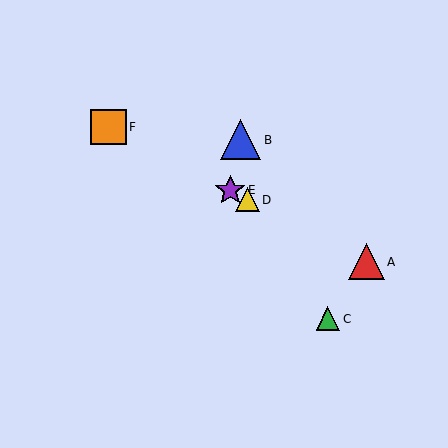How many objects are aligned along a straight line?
4 objects (A, D, E, F) are aligned along a straight line.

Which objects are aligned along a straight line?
Objects A, D, E, F are aligned along a straight line.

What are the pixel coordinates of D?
Object D is at (248, 200).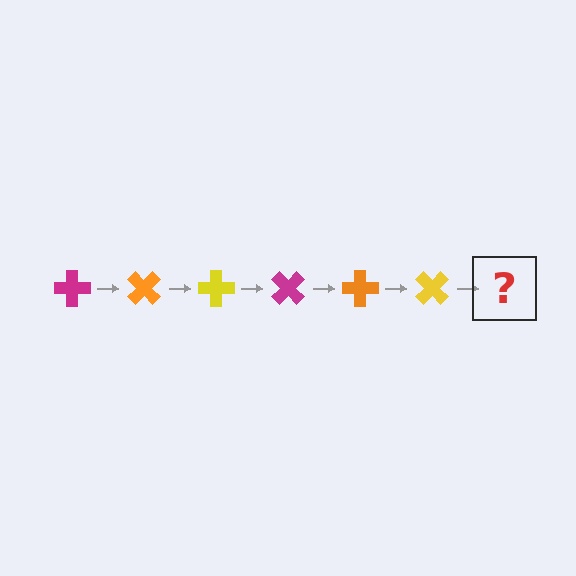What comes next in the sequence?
The next element should be a magenta cross, rotated 270 degrees from the start.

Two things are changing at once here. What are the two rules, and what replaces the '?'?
The two rules are that it rotates 45 degrees each step and the color cycles through magenta, orange, and yellow. The '?' should be a magenta cross, rotated 270 degrees from the start.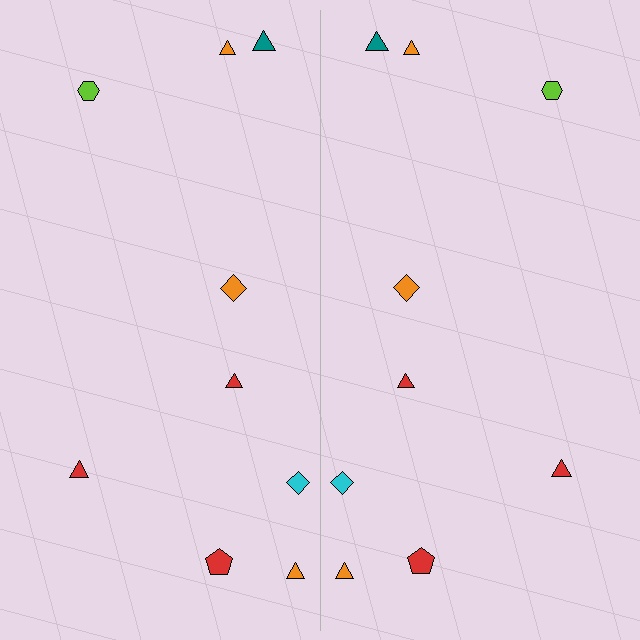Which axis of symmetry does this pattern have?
The pattern has a vertical axis of symmetry running through the center of the image.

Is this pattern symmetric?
Yes, this pattern has bilateral (reflection) symmetry.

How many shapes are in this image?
There are 18 shapes in this image.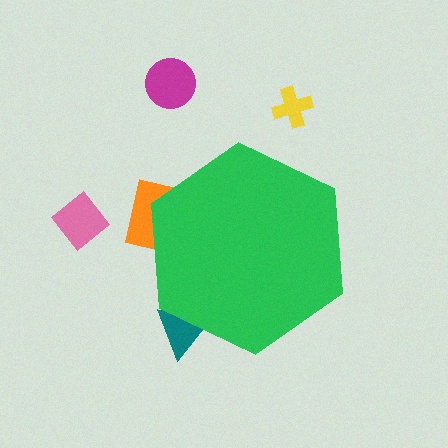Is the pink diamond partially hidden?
No, the pink diamond is fully visible.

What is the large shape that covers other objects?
A green hexagon.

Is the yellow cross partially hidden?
No, the yellow cross is fully visible.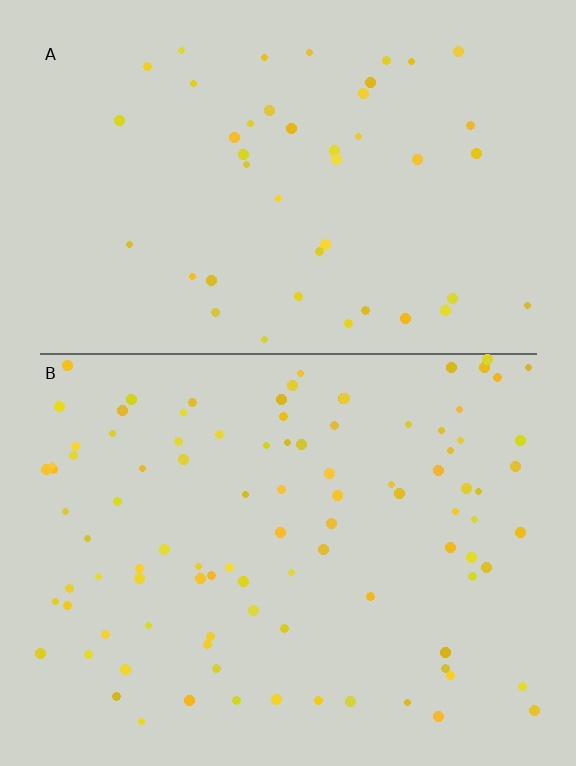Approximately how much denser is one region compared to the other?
Approximately 2.2× — region B over region A.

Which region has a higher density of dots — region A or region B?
B (the bottom).